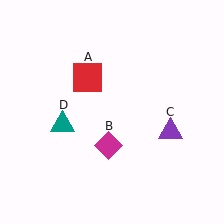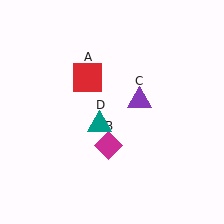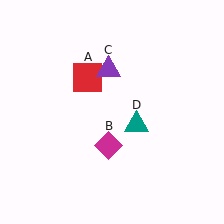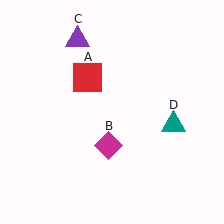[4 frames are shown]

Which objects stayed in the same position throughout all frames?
Red square (object A) and magenta diamond (object B) remained stationary.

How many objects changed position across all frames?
2 objects changed position: purple triangle (object C), teal triangle (object D).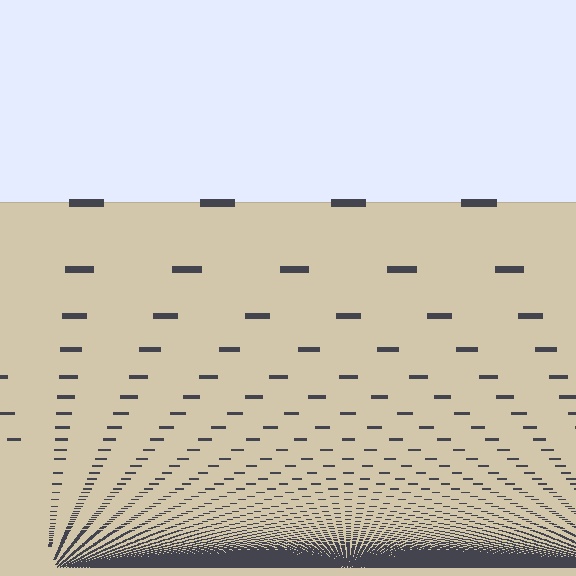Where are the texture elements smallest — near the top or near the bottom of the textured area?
Near the bottom.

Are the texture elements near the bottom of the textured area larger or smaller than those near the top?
Smaller. The gradient is inverted — elements near the bottom are smaller and denser.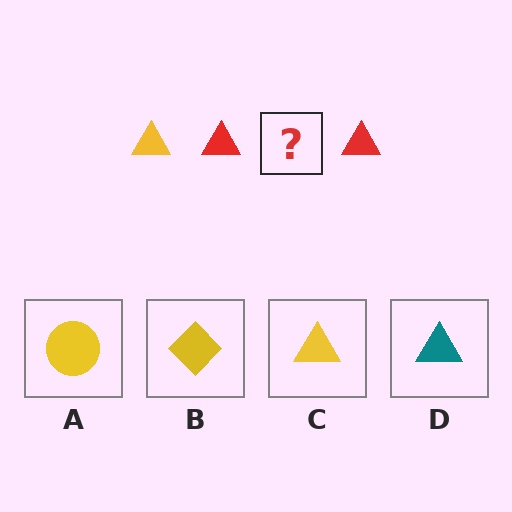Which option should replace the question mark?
Option C.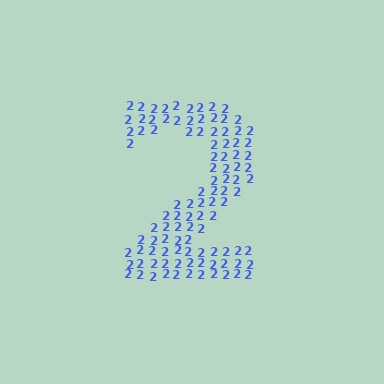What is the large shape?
The large shape is the digit 2.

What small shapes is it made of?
It is made of small digit 2's.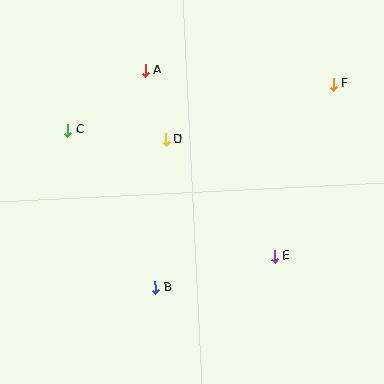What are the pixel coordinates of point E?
Point E is at (274, 256).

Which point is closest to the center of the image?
Point D at (166, 140) is closest to the center.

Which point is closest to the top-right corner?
Point F is closest to the top-right corner.